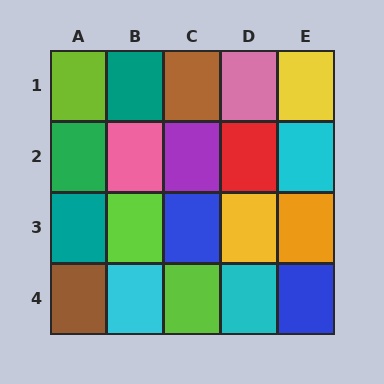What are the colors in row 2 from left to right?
Green, pink, purple, red, cyan.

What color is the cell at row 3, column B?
Lime.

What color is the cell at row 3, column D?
Yellow.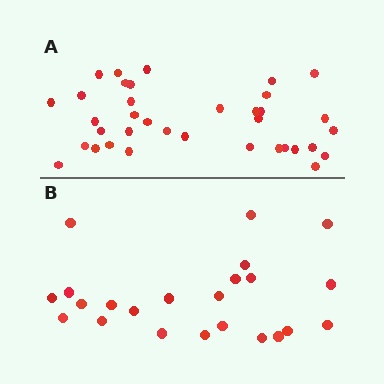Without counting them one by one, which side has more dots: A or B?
Region A (the top region) has more dots.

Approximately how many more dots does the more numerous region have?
Region A has approximately 15 more dots than region B.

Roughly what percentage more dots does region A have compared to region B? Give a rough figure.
About 55% more.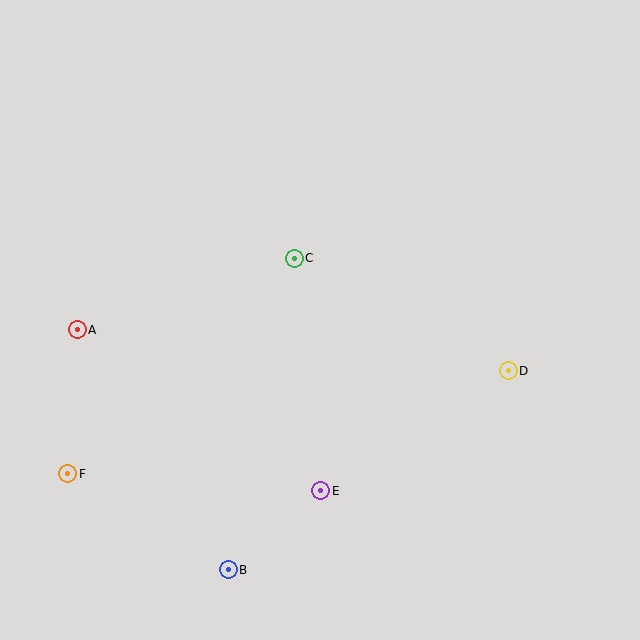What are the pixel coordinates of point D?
Point D is at (508, 371).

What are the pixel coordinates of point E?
Point E is at (321, 491).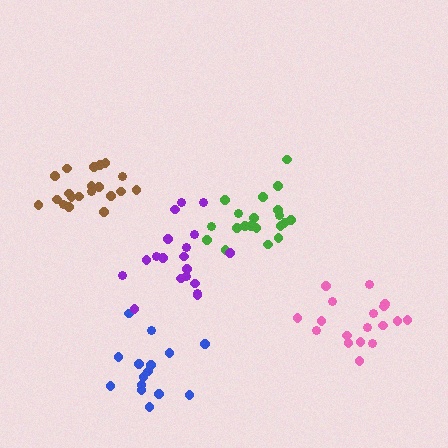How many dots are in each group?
Group 1: 20 dots, Group 2: 20 dots, Group 3: 18 dots, Group 4: 15 dots, Group 5: 19 dots (92 total).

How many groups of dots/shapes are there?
There are 5 groups.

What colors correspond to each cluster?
The clusters are colored: brown, green, pink, blue, purple.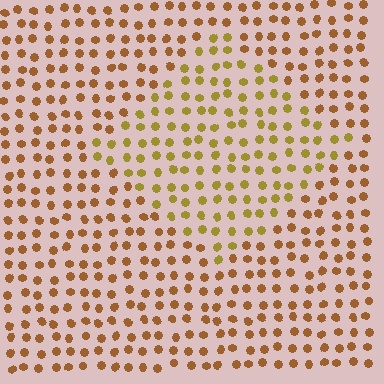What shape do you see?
I see a diamond.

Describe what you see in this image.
The image is filled with small brown elements in a uniform arrangement. A diamond-shaped region is visible where the elements are tinted to a slightly different hue, forming a subtle color boundary.